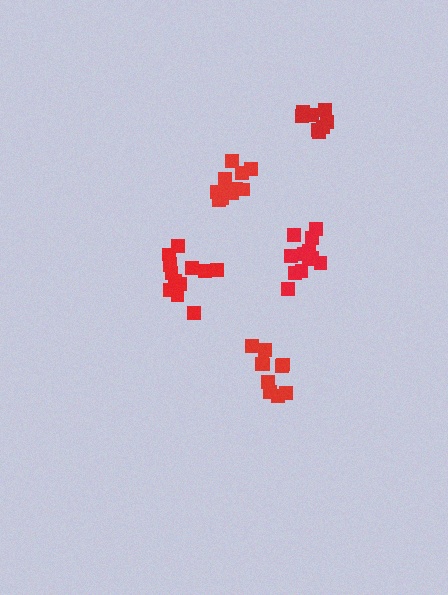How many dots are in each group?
Group 1: 8 dots, Group 2: 13 dots, Group 3: 10 dots, Group 4: 14 dots, Group 5: 11 dots (56 total).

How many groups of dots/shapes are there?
There are 5 groups.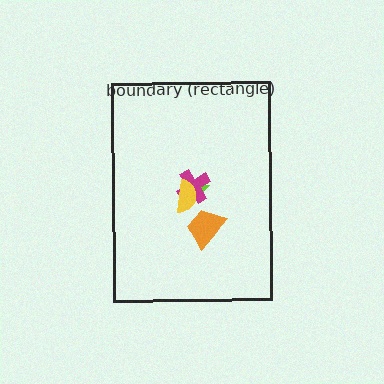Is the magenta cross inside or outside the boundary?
Inside.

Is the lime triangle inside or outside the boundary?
Inside.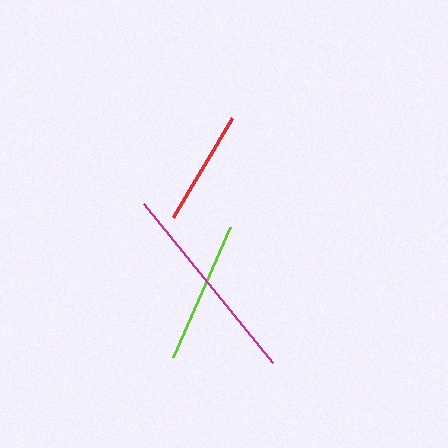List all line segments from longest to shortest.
From longest to shortest: magenta, lime, red.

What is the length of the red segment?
The red segment is approximately 115 pixels long.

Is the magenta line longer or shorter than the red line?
The magenta line is longer than the red line.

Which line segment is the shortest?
The red line is the shortest at approximately 115 pixels.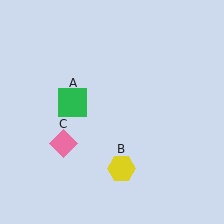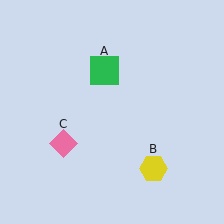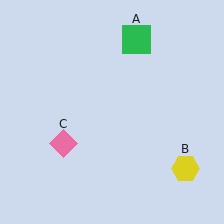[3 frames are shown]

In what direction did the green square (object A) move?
The green square (object A) moved up and to the right.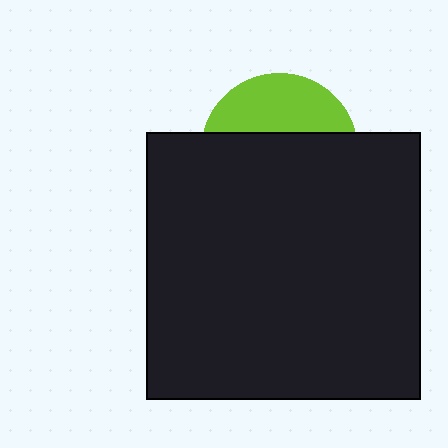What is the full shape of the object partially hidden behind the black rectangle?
The partially hidden object is a lime circle.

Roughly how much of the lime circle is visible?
A small part of it is visible (roughly 34%).